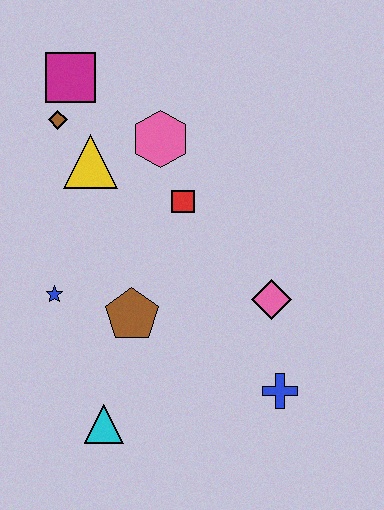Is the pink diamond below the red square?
Yes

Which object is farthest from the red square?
The cyan triangle is farthest from the red square.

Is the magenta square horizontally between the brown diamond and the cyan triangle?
Yes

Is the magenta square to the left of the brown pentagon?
Yes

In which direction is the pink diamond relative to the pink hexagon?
The pink diamond is below the pink hexagon.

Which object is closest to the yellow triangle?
The brown diamond is closest to the yellow triangle.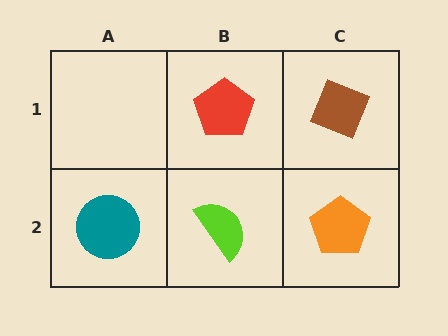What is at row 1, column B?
A red pentagon.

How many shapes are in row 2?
3 shapes.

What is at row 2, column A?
A teal circle.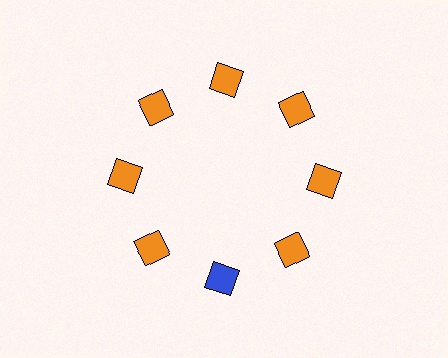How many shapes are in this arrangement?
There are 8 shapes arranged in a ring pattern.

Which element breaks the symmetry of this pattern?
The blue diamond at roughly the 6 o'clock position breaks the symmetry. All other shapes are orange diamonds.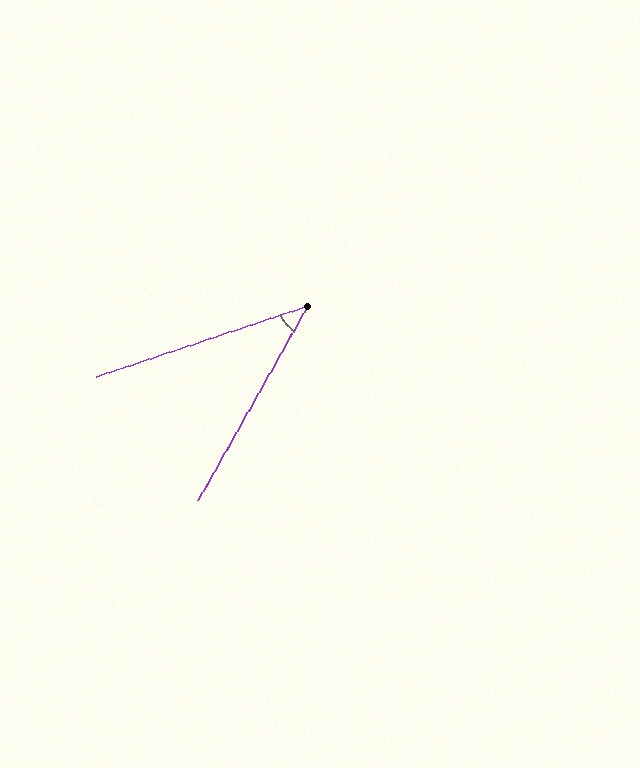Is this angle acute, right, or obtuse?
It is acute.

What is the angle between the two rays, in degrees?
Approximately 42 degrees.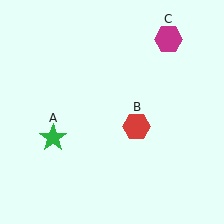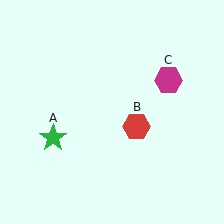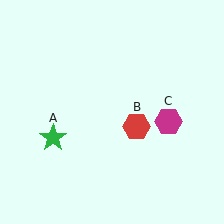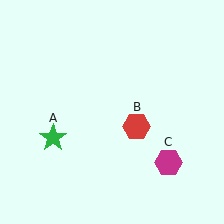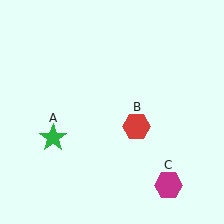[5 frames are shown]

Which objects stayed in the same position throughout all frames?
Green star (object A) and red hexagon (object B) remained stationary.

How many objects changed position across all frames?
1 object changed position: magenta hexagon (object C).